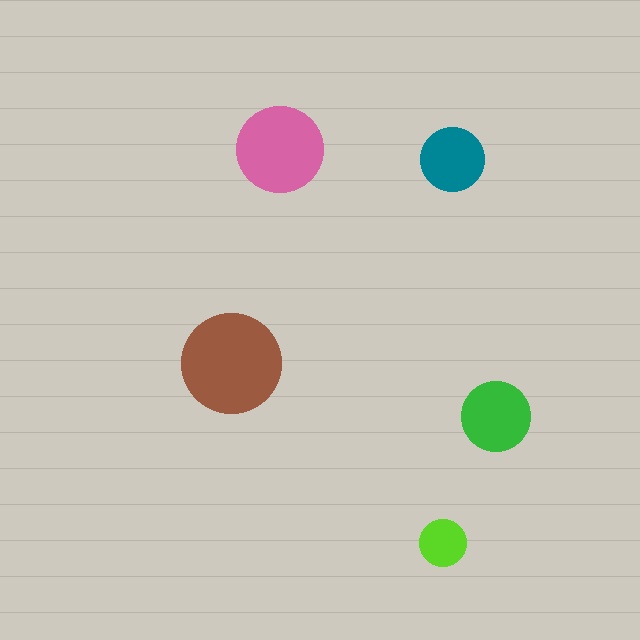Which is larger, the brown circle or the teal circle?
The brown one.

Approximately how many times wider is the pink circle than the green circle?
About 1.5 times wider.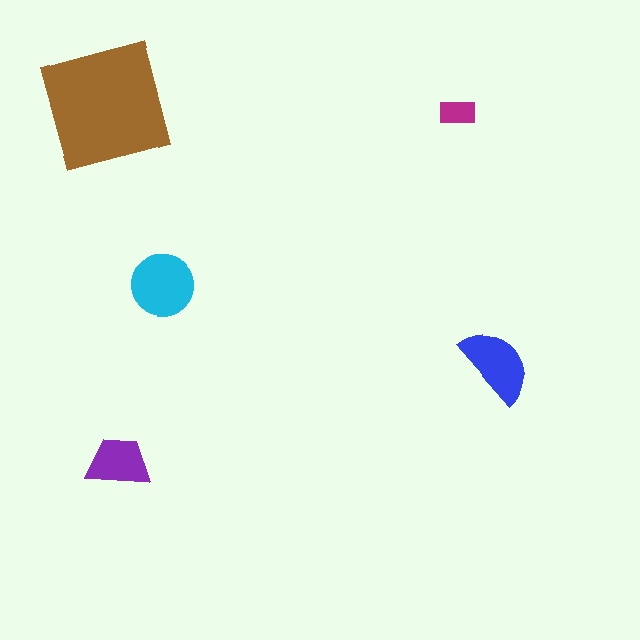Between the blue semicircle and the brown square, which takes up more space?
The brown square.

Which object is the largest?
The brown square.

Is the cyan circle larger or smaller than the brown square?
Smaller.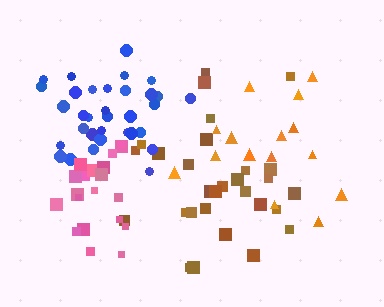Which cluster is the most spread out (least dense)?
Orange.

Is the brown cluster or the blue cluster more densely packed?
Blue.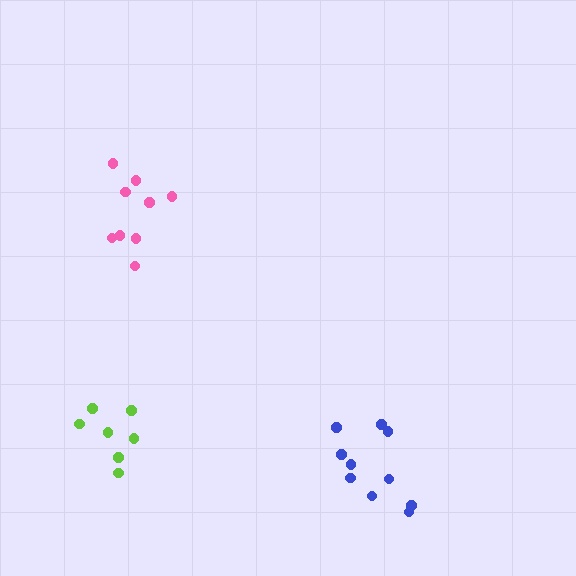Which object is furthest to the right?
The blue cluster is rightmost.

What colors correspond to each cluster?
The clusters are colored: blue, lime, pink.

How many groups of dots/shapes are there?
There are 3 groups.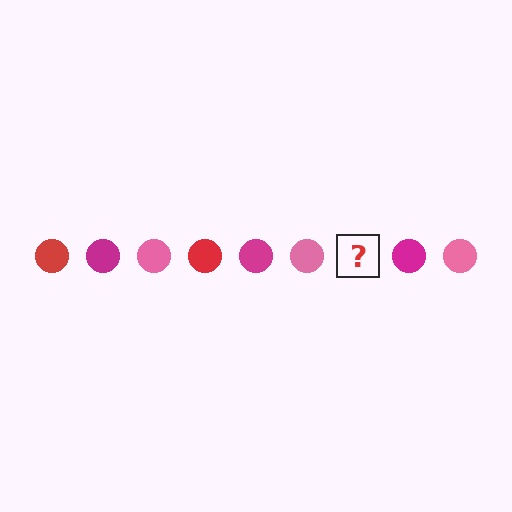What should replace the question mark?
The question mark should be replaced with a red circle.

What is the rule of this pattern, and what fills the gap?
The rule is that the pattern cycles through red, magenta, pink circles. The gap should be filled with a red circle.